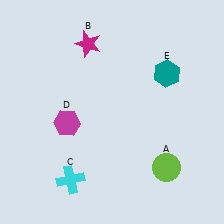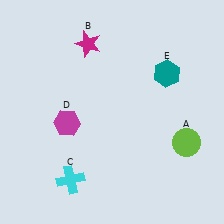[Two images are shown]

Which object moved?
The lime circle (A) moved up.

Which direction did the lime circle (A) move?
The lime circle (A) moved up.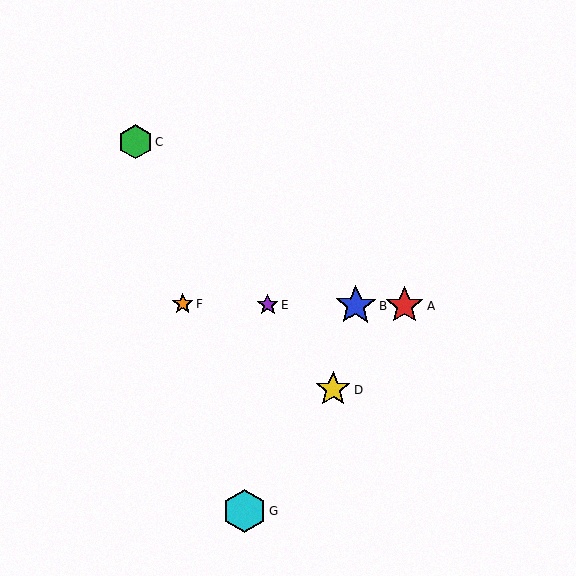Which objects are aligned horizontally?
Objects A, B, E, F are aligned horizontally.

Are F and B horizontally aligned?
Yes, both are at y≈304.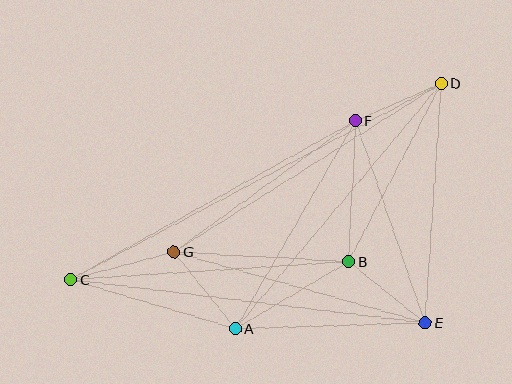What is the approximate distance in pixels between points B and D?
The distance between B and D is approximately 201 pixels.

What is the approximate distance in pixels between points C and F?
The distance between C and F is approximately 326 pixels.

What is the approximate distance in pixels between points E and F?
The distance between E and F is approximately 214 pixels.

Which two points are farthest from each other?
Points C and D are farthest from each other.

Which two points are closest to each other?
Points D and F are closest to each other.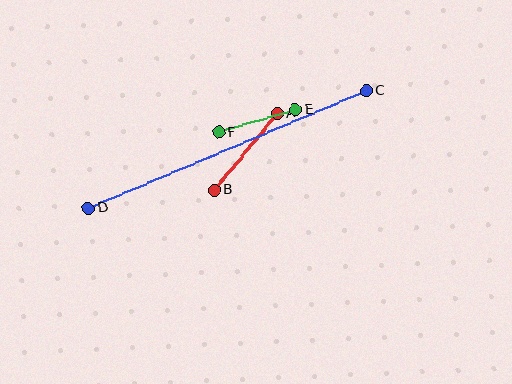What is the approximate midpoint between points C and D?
The midpoint is at approximately (227, 149) pixels.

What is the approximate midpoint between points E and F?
The midpoint is at approximately (257, 121) pixels.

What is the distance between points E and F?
The distance is approximately 80 pixels.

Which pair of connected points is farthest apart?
Points C and D are farthest apart.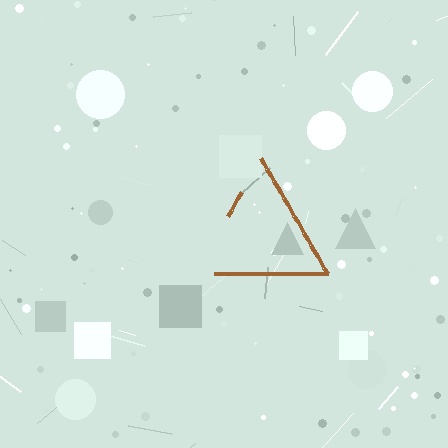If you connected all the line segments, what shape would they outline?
They would outline a triangle.